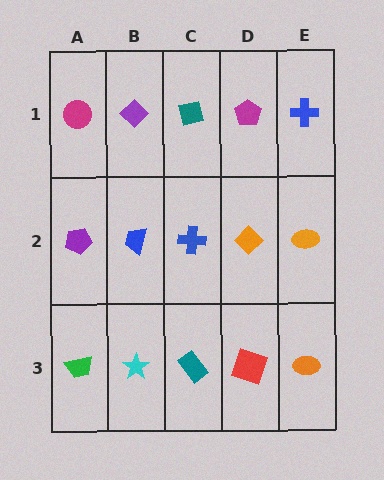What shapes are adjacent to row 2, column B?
A purple diamond (row 1, column B), a cyan star (row 3, column B), a purple pentagon (row 2, column A), a blue cross (row 2, column C).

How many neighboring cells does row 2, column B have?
4.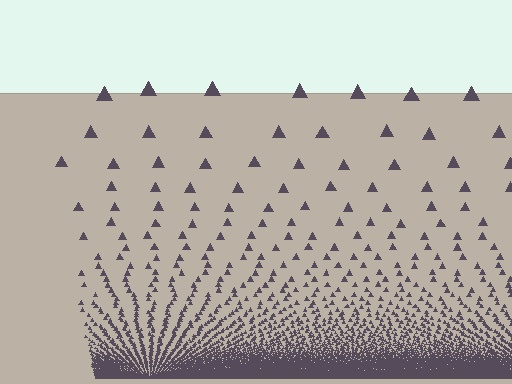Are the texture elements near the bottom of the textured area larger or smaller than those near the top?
Smaller. The gradient is inverted — elements near the bottom are smaller and denser.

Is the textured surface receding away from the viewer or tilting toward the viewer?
The surface appears to tilt toward the viewer. Texture elements get larger and sparser toward the top.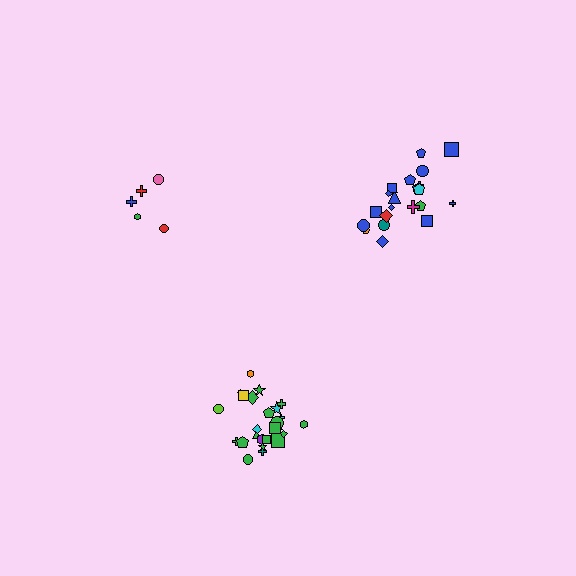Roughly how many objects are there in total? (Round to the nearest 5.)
Roughly 50 objects in total.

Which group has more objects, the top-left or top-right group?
The top-right group.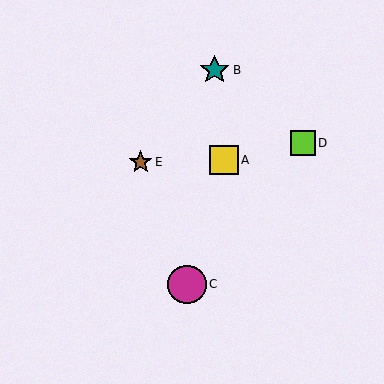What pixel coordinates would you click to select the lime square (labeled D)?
Click at (303, 143) to select the lime square D.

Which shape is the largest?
The magenta circle (labeled C) is the largest.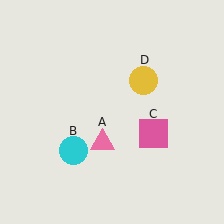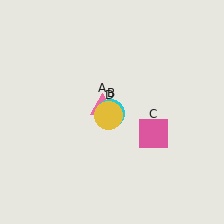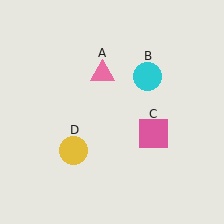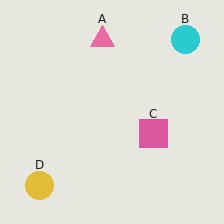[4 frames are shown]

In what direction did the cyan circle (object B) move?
The cyan circle (object B) moved up and to the right.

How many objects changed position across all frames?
3 objects changed position: pink triangle (object A), cyan circle (object B), yellow circle (object D).